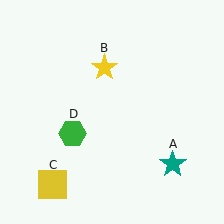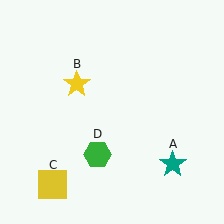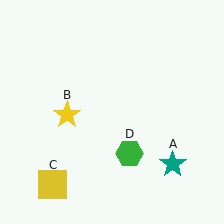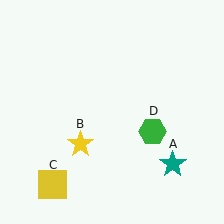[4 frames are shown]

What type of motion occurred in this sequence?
The yellow star (object B), green hexagon (object D) rotated counterclockwise around the center of the scene.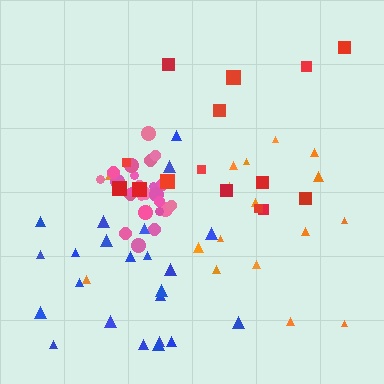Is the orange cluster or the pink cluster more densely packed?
Pink.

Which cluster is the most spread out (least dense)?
Orange.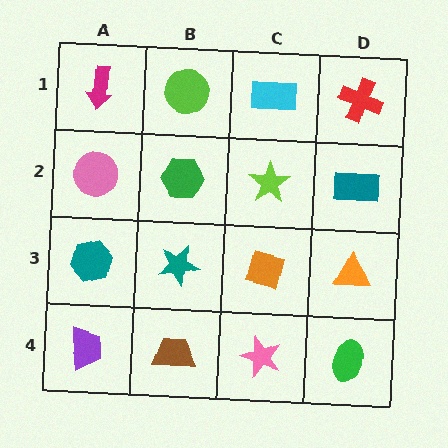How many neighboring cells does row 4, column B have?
3.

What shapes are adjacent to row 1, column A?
A pink circle (row 2, column A), a lime circle (row 1, column B).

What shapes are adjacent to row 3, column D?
A teal rectangle (row 2, column D), a green ellipse (row 4, column D), an orange diamond (row 3, column C).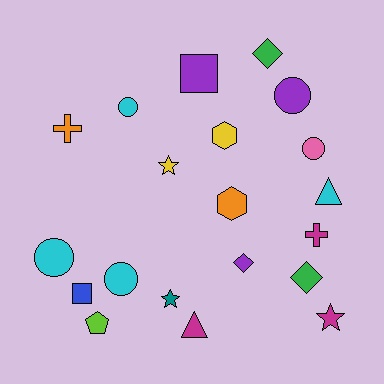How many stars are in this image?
There are 3 stars.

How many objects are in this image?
There are 20 objects.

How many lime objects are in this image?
There is 1 lime object.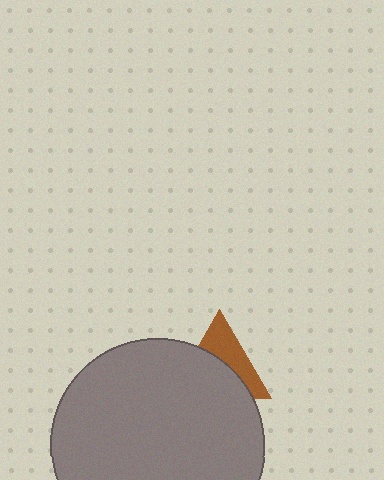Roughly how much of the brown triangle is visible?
A small part of it is visible (roughly 43%).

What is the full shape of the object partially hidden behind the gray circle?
The partially hidden object is a brown triangle.